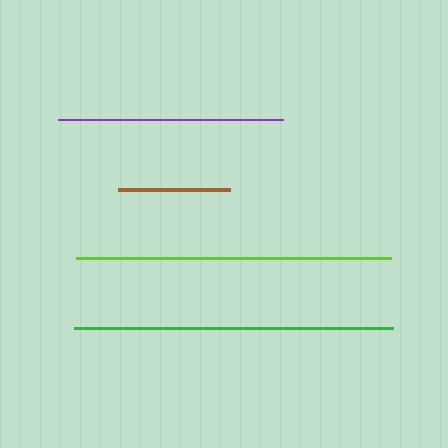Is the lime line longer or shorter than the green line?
The green line is longer than the lime line.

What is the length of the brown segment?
The brown segment is approximately 112 pixels long.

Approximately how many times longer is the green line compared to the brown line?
The green line is approximately 2.8 times the length of the brown line.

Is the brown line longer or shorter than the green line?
The green line is longer than the brown line.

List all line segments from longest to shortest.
From longest to shortest: green, lime, purple, brown.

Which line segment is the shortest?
The brown line is the shortest at approximately 112 pixels.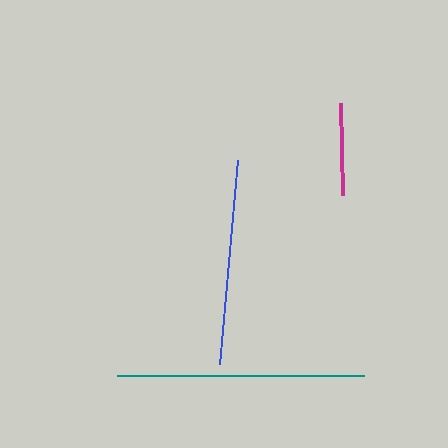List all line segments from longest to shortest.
From longest to shortest: teal, blue, magenta.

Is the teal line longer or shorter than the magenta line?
The teal line is longer than the magenta line.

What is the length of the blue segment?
The blue segment is approximately 204 pixels long.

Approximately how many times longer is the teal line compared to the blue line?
The teal line is approximately 1.2 times the length of the blue line.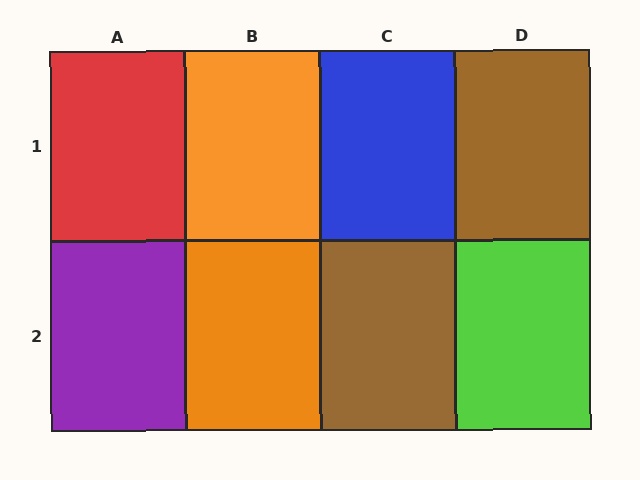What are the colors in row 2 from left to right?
Purple, orange, brown, lime.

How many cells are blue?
1 cell is blue.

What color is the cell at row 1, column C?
Blue.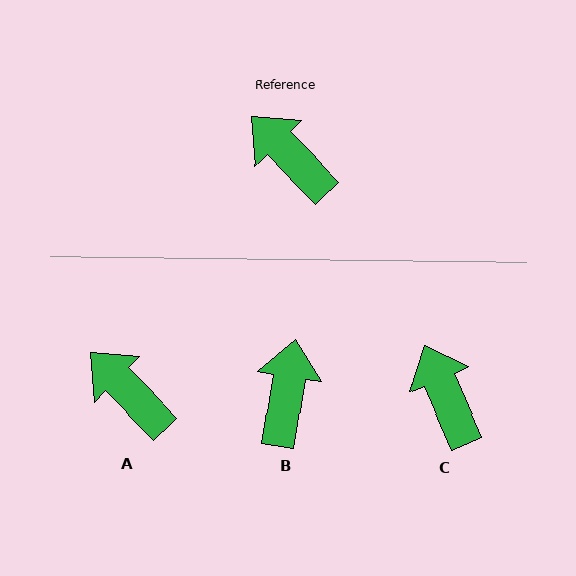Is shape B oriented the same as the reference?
No, it is off by about 54 degrees.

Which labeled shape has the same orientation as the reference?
A.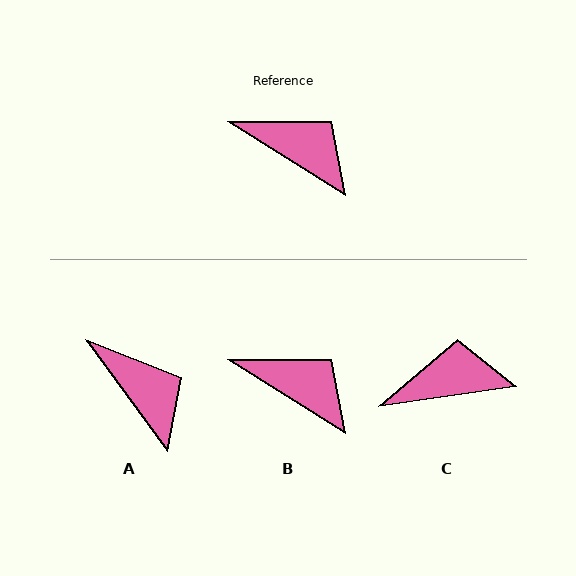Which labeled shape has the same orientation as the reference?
B.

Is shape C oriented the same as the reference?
No, it is off by about 40 degrees.